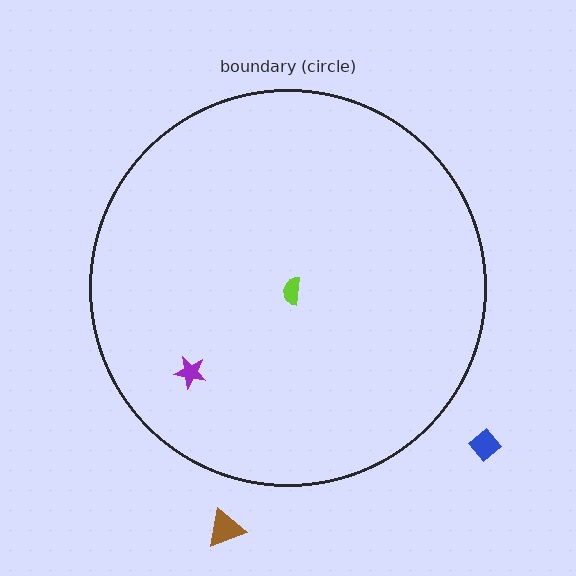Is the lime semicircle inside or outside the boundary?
Inside.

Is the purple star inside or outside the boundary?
Inside.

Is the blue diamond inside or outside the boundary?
Outside.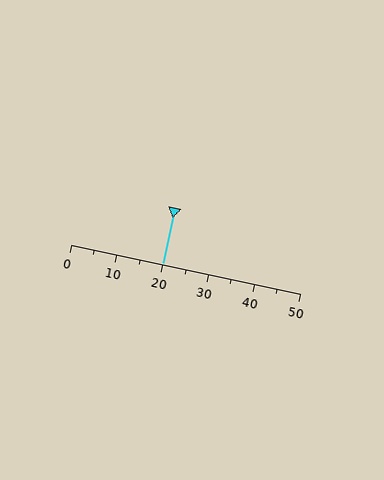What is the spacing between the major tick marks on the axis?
The major ticks are spaced 10 apart.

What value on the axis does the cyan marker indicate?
The marker indicates approximately 20.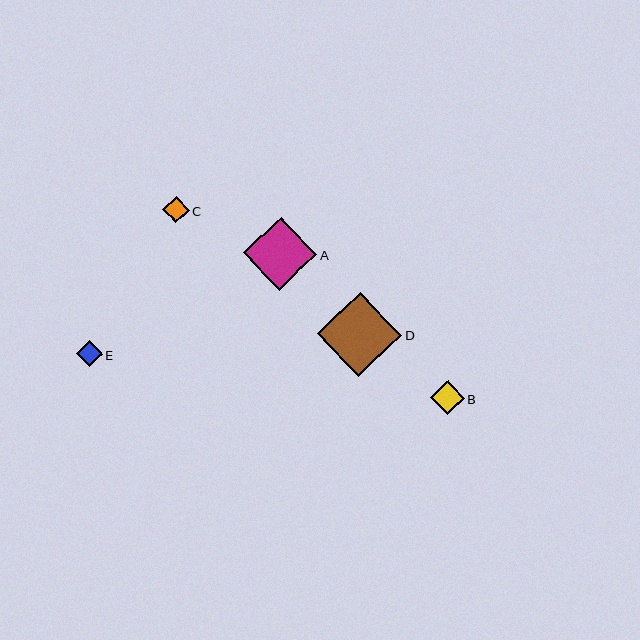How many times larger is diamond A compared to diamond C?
Diamond A is approximately 2.8 times the size of diamond C.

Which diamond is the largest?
Diamond D is the largest with a size of approximately 85 pixels.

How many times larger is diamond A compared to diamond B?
Diamond A is approximately 2.2 times the size of diamond B.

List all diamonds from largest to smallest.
From largest to smallest: D, A, B, C, E.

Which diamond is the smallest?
Diamond E is the smallest with a size of approximately 26 pixels.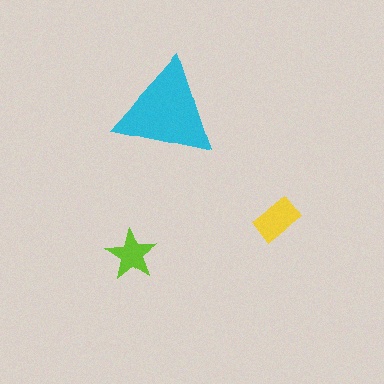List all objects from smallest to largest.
The lime star, the yellow rectangle, the cyan triangle.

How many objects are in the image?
There are 3 objects in the image.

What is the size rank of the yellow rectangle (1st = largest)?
2nd.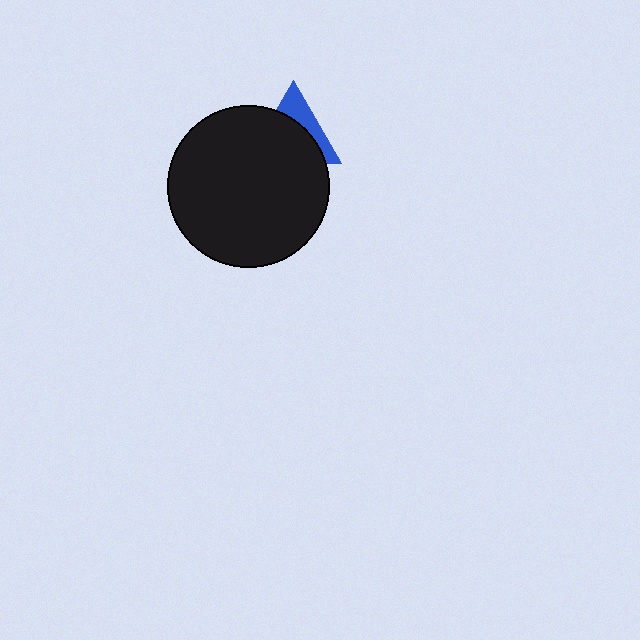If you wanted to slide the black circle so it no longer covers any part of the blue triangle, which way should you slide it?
Slide it down — that is the most direct way to separate the two shapes.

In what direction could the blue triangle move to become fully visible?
The blue triangle could move up. That would shift it out from behind the black circle entirely.